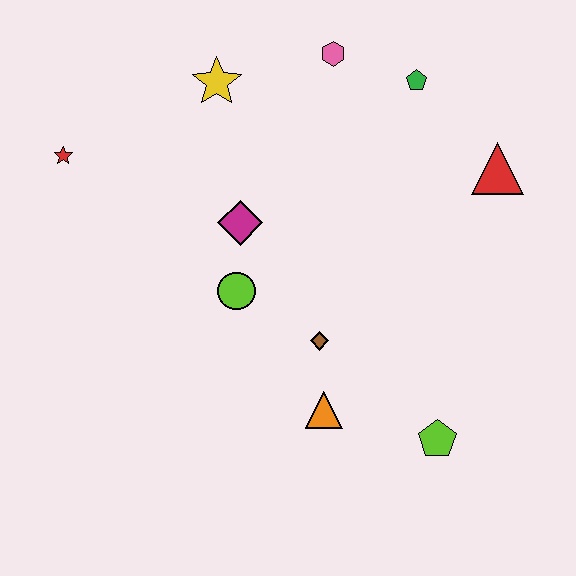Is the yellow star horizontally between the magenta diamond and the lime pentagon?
No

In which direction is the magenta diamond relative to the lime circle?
The magenta diamond is above the lime circle.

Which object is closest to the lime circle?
The magenta diamond is closest to the lime circle.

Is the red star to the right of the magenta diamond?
No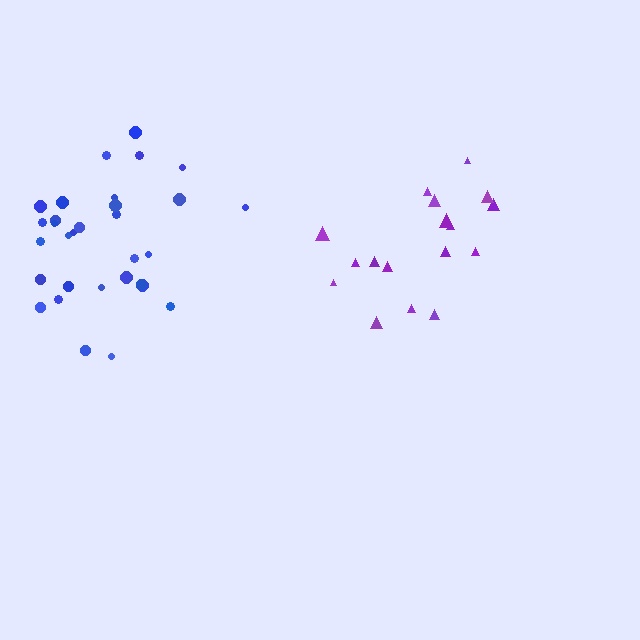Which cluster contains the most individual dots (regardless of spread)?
Blue (33).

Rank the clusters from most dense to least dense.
blue, purple.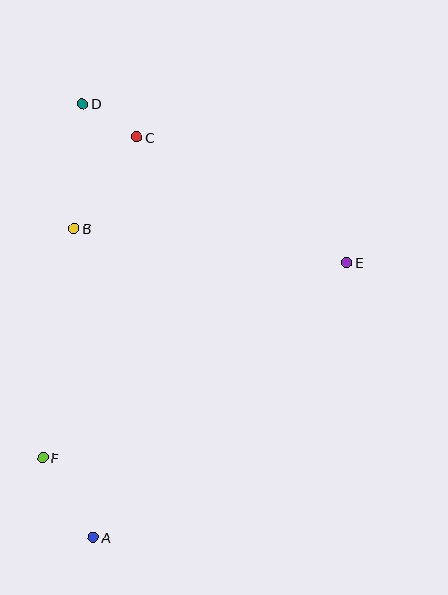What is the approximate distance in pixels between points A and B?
The distance between A and B is approximately 310 pixels.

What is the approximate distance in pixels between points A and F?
The distance between A and F is approximately 94 pixels.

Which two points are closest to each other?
Points C and D are closest to each other.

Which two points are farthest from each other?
Points A and D are farthest from each other.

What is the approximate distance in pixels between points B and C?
The distance between B and C is approximately 111 pixels.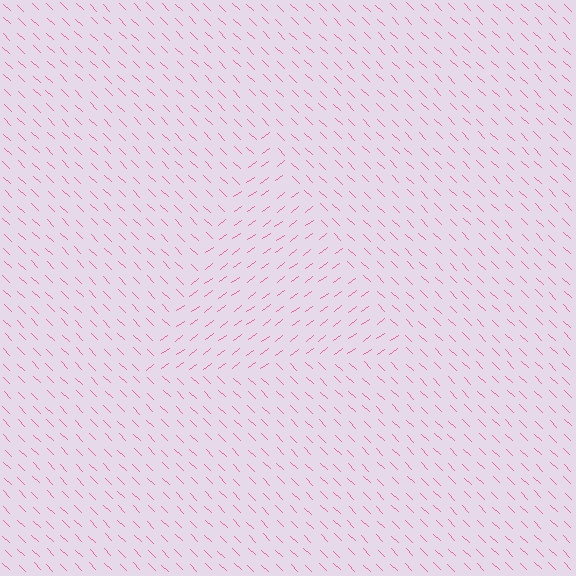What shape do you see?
I see a triangle.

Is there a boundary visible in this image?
Yes, there is a texture boundary formed by a change in line orientation.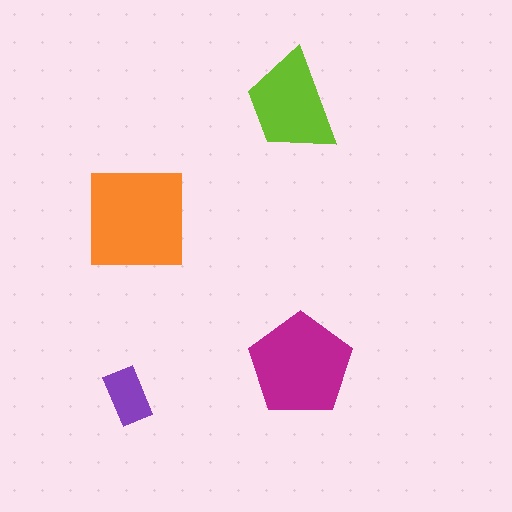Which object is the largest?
The orange square.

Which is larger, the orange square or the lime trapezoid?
The orange square.